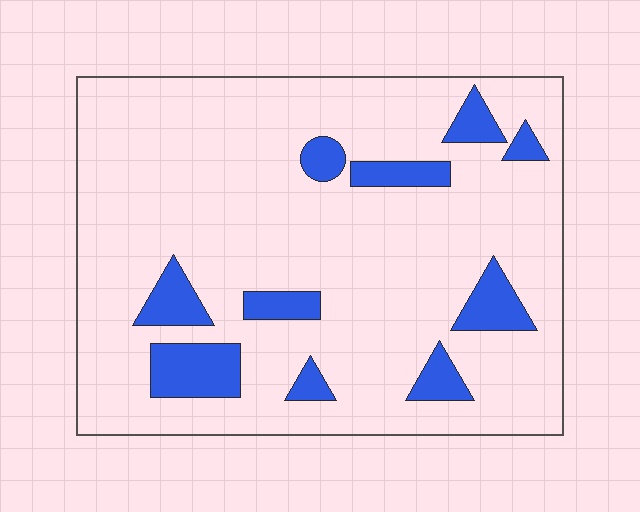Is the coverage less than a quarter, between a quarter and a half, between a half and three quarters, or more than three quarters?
Less than a quarter.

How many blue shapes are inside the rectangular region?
10.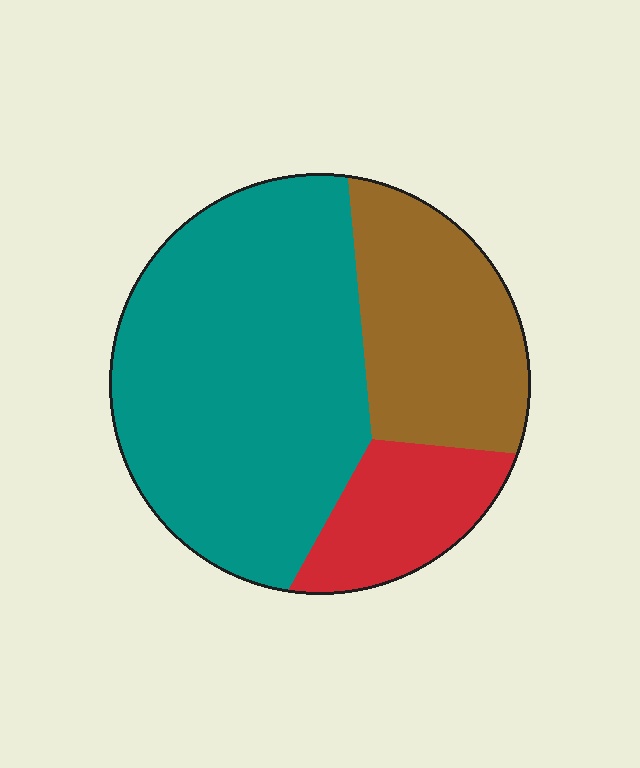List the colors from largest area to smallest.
From largest to smallest: teal, brown, red.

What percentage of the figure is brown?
Brown covers around 25% of the figure.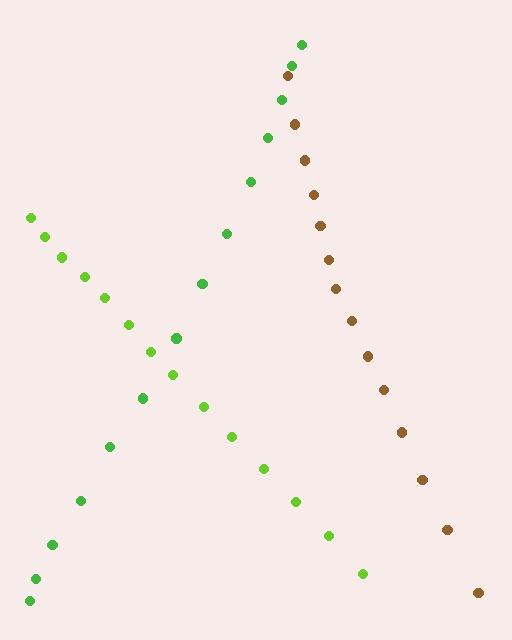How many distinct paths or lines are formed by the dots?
There are 3 distinct paths.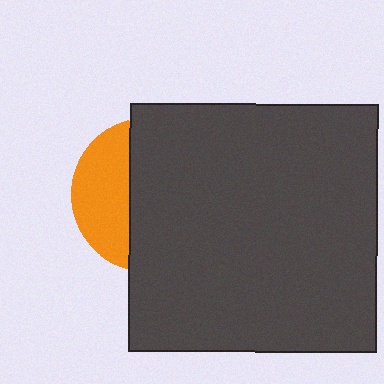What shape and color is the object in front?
The object in front is a dark gray square.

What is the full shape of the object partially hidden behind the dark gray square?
The partially hidden object is an orange circle.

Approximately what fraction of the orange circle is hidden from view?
Roughly 65% of the orange circle is hidden behind the dark gray square.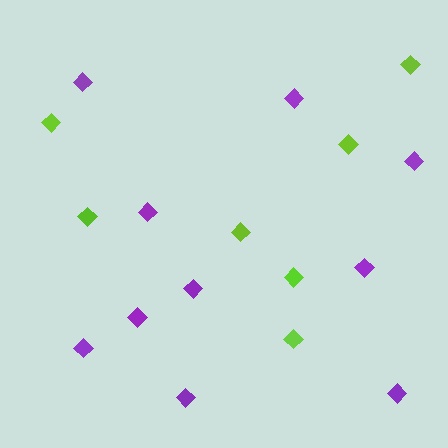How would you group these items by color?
There are 2 groups: one group of lime diamonds (7) and one group of purple diamonds (10).